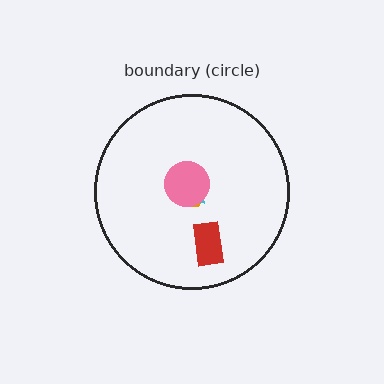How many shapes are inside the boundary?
4 inside, 0 outside.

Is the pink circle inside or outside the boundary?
Inside.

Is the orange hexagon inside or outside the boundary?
Inside.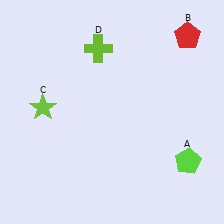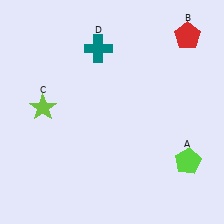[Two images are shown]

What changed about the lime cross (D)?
In Image 1, D is lime. In Image 2, it changed to teal.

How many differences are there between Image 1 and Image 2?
There is 1 difference between the two images.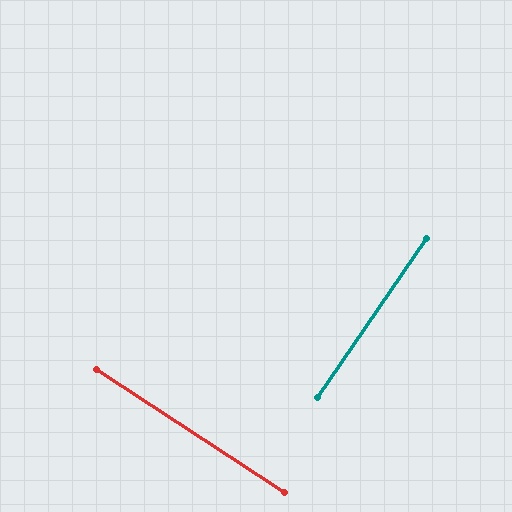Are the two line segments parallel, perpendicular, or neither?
Perpendicular — they meet at approximately 89°.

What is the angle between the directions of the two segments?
Approximately 89 degrees.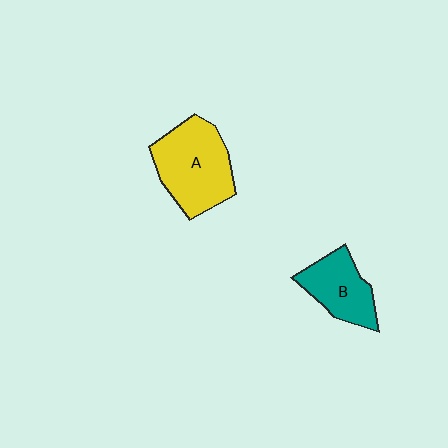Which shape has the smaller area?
Shape B (teal).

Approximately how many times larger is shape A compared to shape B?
Approximately 1.5 times.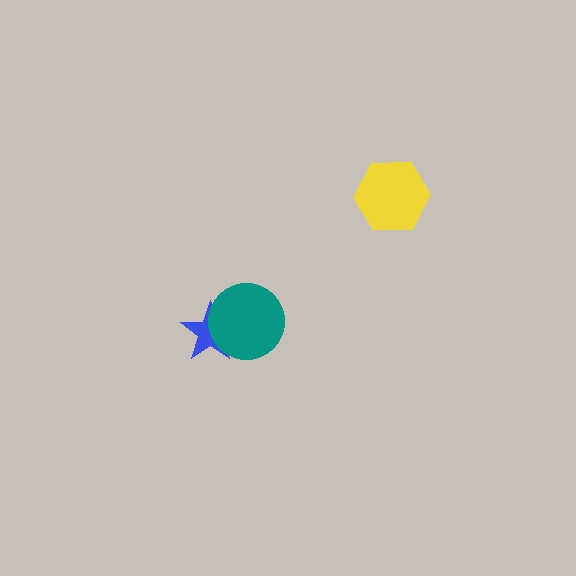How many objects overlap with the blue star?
1 object overlaps with the blue star.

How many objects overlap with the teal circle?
1 object overlaps with the teal circle.